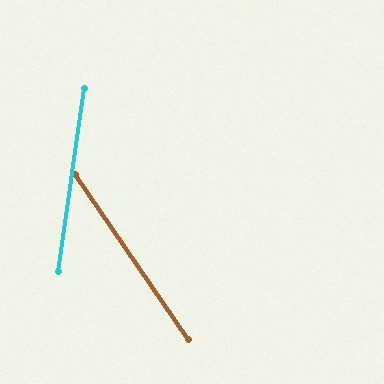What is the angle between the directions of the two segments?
Approximately 42 degrees.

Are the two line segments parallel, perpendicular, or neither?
Neither parallel nor perpendicular — they differ by about 42°.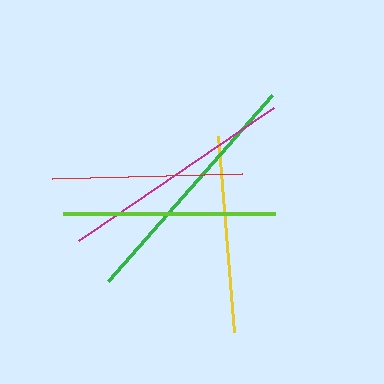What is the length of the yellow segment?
The yellow segment is approximately 196 pixels long.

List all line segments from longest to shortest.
From longest to shortest: green, magenta, lime, yellow, red.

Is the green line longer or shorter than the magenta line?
The green line is longer than the magenta line.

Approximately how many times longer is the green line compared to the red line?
The green line is approximately 1.3 times the length of the red line.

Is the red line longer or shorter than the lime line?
The lime line is longer than the red line.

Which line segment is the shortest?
The red line is the shortest at approximately 191 pixels.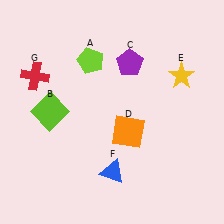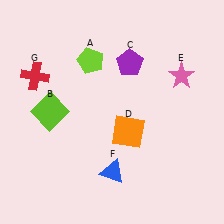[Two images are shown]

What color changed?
The star (E) changed from yellow in Image 1 to pink in Image 2.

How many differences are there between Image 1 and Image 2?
There is 1 difference between the two images.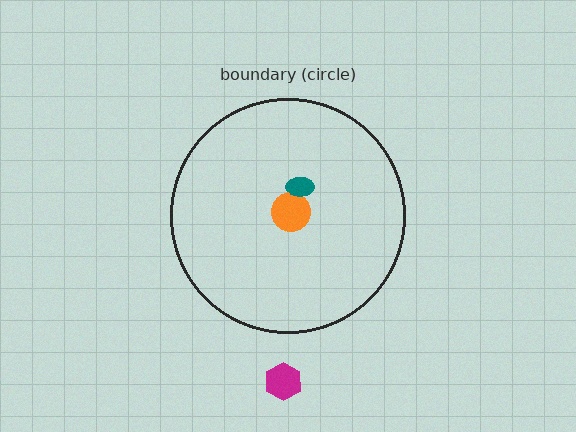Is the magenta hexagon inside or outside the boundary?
Outside.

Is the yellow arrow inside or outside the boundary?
Inside.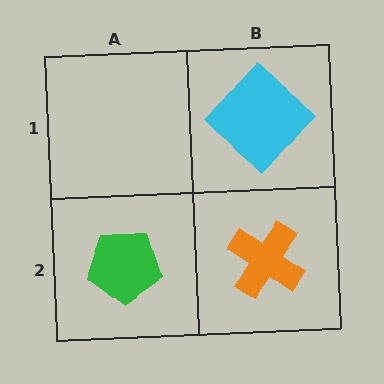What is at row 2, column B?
An orange cross.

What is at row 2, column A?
A green pentagon.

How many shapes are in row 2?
2 shapes.